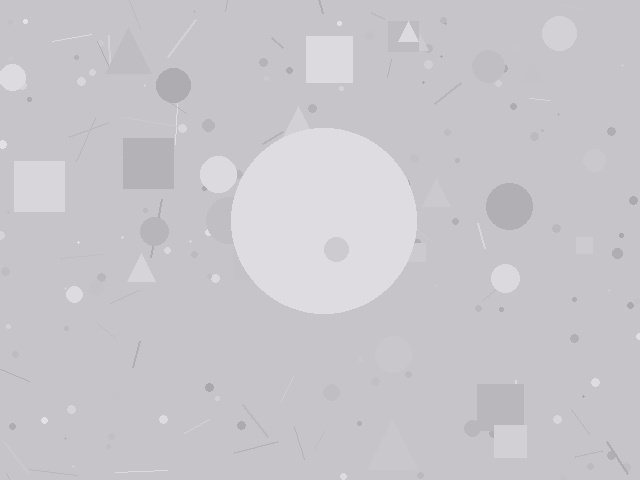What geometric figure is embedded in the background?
A circle is embedded in the background.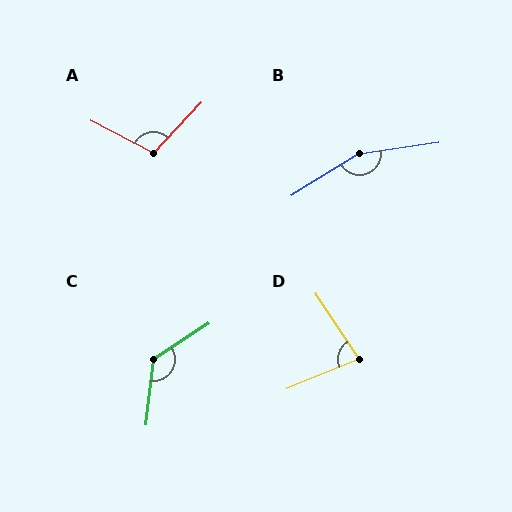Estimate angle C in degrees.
Approximately 130 degrees.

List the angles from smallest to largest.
D (78°), A (106°), C (130°), B (157°).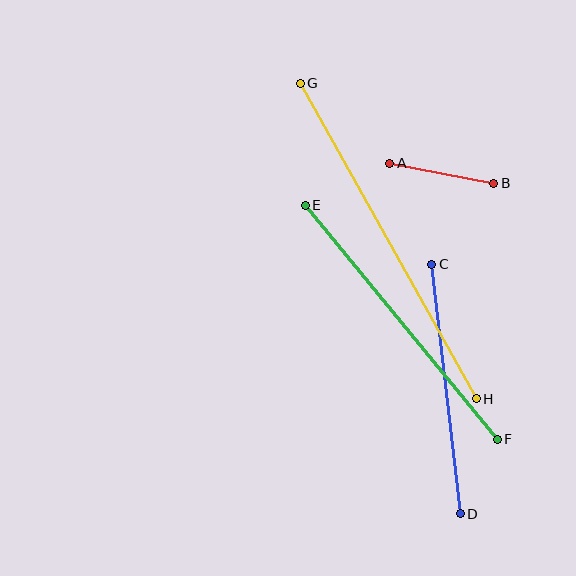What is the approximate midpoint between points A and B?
The midpoint is at approximately (442, 173) pixels.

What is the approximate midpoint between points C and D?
The midpoint is at approximately (446, 389) pixels.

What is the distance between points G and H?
The distance is approximately 361 pixels.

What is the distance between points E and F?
The distance is approximately 303 pixels.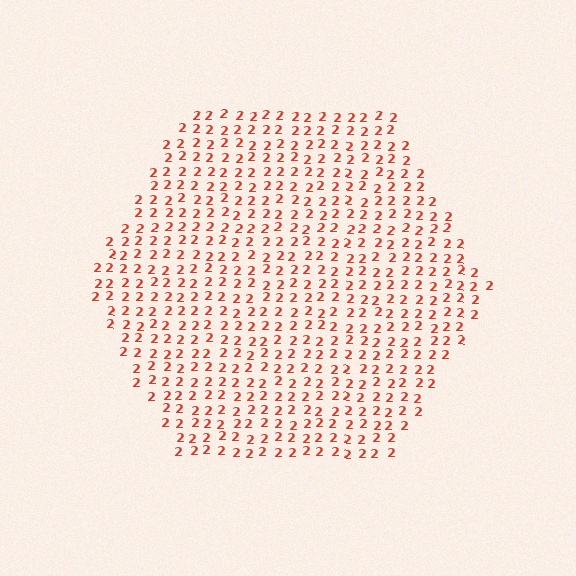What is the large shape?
The large shape is a hexagon.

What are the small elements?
The small elements are digit 2's.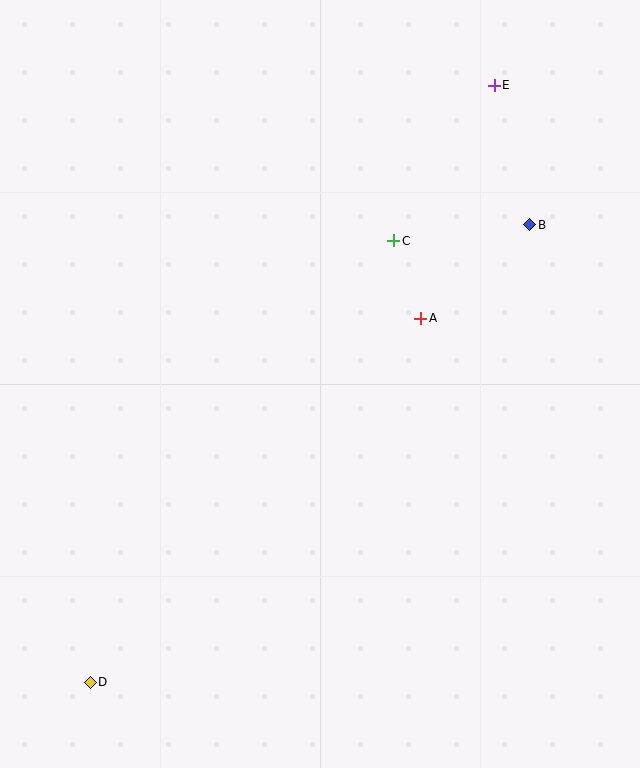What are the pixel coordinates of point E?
Point E is at (494, 85).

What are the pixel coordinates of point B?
Point B is at (530, 225).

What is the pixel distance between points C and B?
The distance between C and B is 137 pixels.